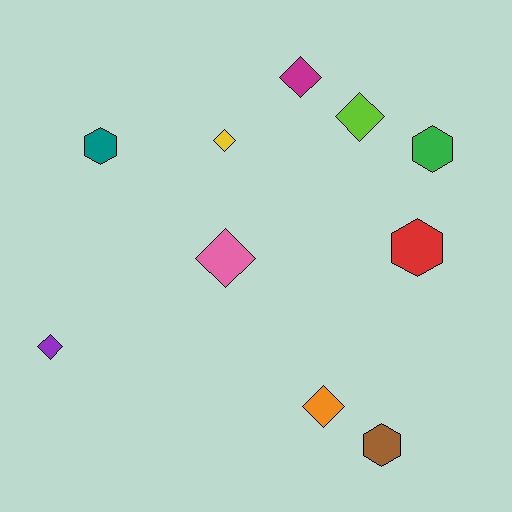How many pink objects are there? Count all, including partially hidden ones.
There is 1 pink object.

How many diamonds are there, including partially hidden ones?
There are 6 diamonds.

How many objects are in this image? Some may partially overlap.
There are 10 objects.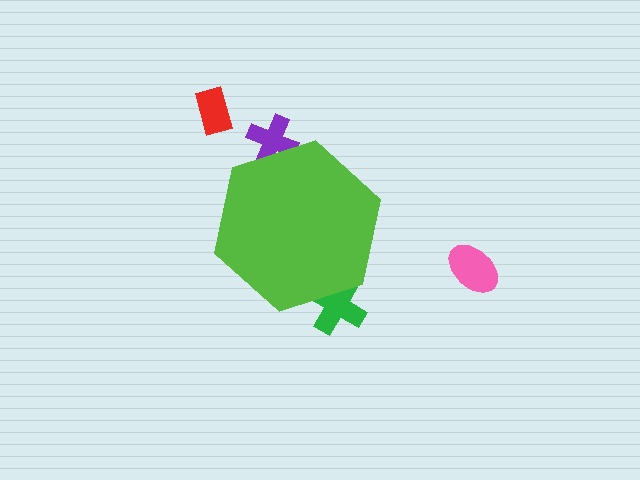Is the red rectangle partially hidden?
No, the red rectangle is fully visible.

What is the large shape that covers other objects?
A lime hexagon.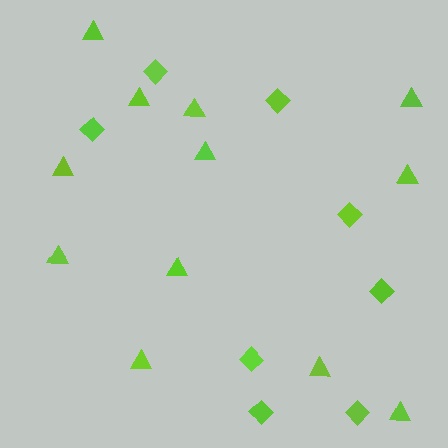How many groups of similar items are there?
There are 2 groups: one group of triangles (12) and one group of diamonds (8).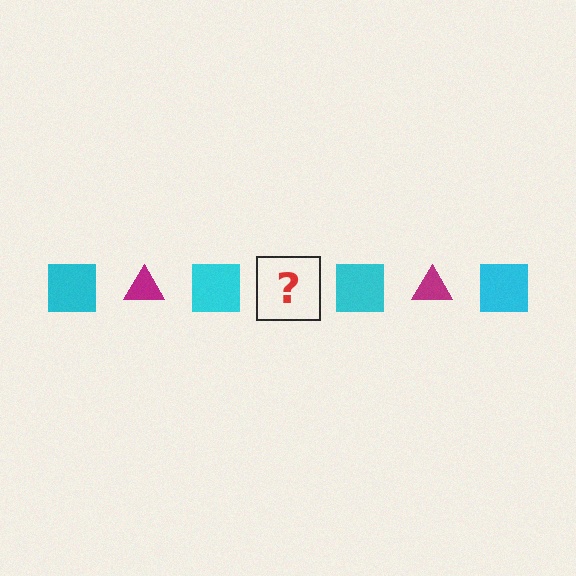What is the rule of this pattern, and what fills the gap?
The rule is that the pattern alternates between cyan square and magenta triangle. The gap should be filled with a magenta triangle.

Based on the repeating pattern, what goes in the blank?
The blank should be a magenta triangle.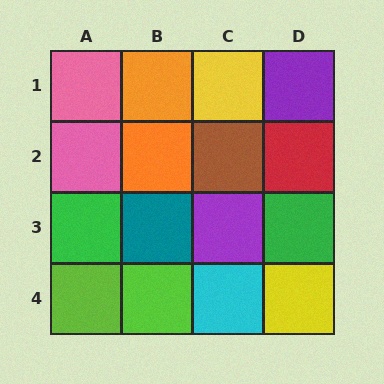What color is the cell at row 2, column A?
Pink.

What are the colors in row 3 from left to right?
Green, teal, purple, green.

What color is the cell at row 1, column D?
Purple.